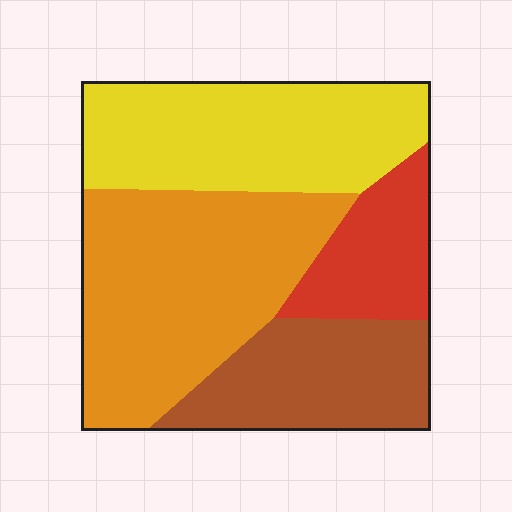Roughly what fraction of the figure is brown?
Brown takes up about one fifth (1/5) of the figure.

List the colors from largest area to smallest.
From largest to smallest: orange, yellow, brown, red.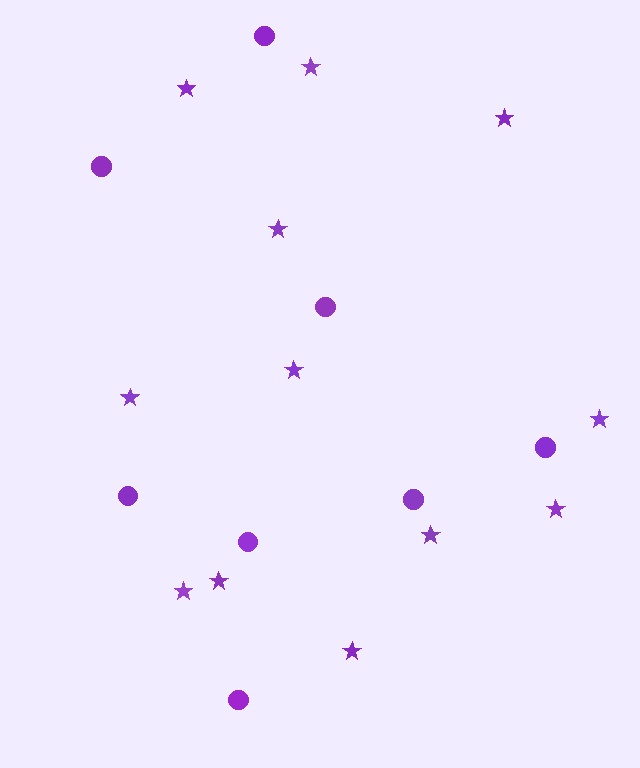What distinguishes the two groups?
There are 2 groups: one group of stars (12) and one group of circles (8).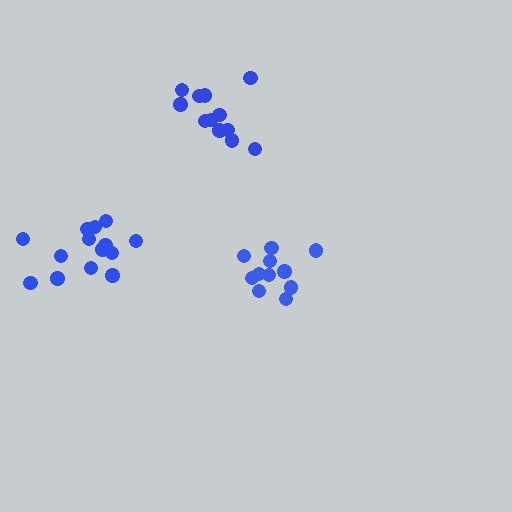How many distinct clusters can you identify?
There are 3 distinct clusters.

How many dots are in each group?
Group 1: 11 dots, Group 2: 14 dots, Group 3: 12 dots (37 total).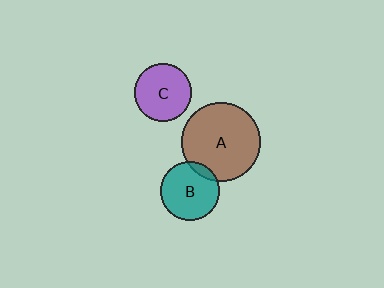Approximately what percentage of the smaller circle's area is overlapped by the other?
Approximately 10%.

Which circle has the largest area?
Circle A (brown).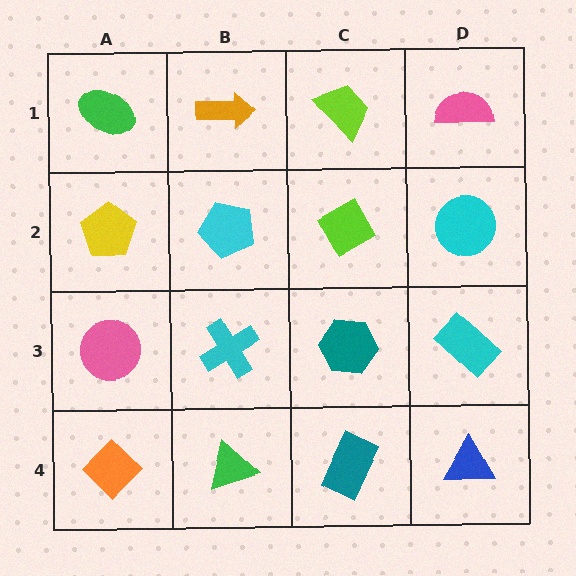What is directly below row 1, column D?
A cyan circle.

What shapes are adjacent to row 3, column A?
A yellow pentagon (row 2, column A), an orange diamond (row 4, column A), a cyan cross (row 3, column B).